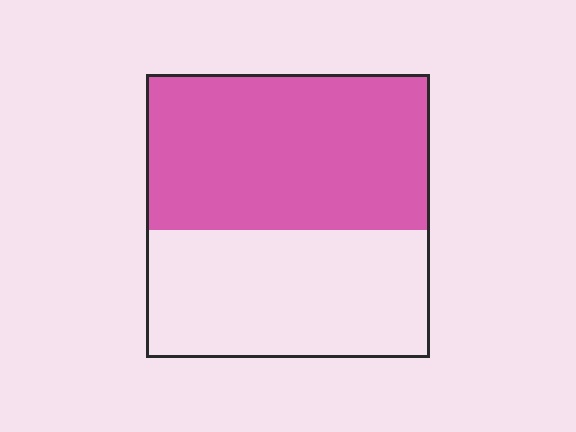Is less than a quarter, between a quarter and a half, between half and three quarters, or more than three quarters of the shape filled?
Between half and three quarters.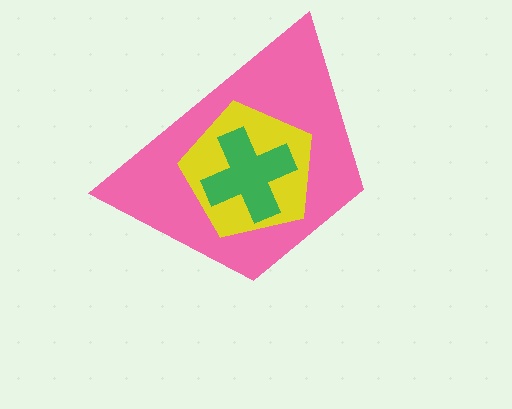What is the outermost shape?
The pink trapezoid.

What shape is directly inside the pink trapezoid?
The yellow pentagon.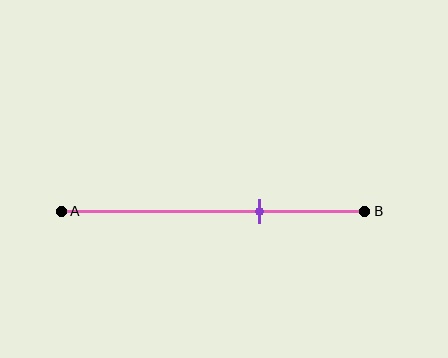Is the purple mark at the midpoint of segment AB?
No, the mark is at about 65% from A, not at the 50% midpoint.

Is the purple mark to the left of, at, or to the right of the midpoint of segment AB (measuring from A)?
The purple mark is to the right of the midpoint of segment AB.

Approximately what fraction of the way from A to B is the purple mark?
The purple mark is approximately 65% of the way from A to B.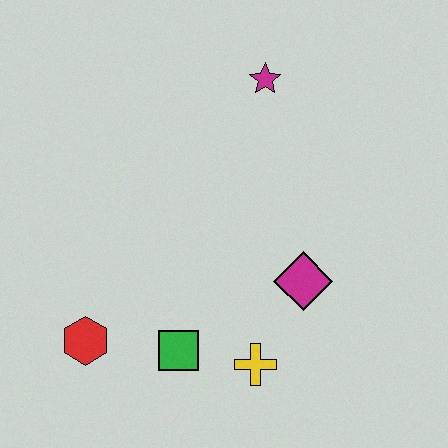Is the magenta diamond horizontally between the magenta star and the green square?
No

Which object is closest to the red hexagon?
The green square is closest to the red hexagon.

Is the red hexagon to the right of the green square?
No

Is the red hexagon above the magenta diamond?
No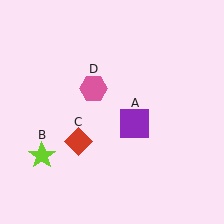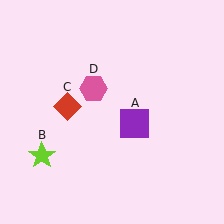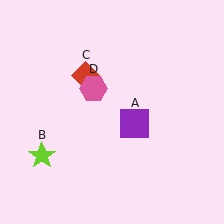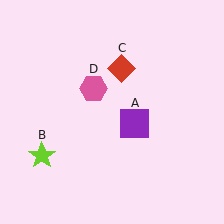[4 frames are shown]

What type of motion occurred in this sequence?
The red diamond (object C) rotated clockwise around the center of the scene.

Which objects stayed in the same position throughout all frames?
Purple square (object A) and lime star (object B) and pink hexagon (object D) remained stationary.